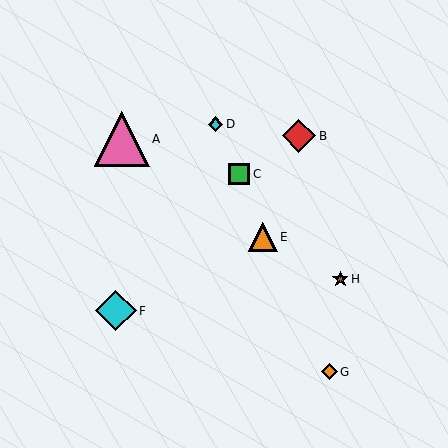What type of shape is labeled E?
Shape E is an orange triangle.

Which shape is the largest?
The pink triangle (labeled A) is the largest.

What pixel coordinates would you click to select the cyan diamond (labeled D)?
Click at (216, 124) to select the cyan diamond D.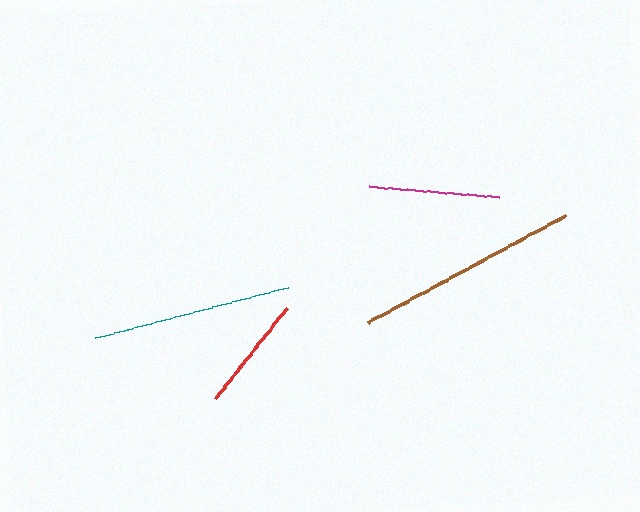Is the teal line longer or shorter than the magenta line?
The teal line is longer than the magenta line.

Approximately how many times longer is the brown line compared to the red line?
The brown line is approximately 2.0 times the length of the red line.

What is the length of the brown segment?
The brown segment is approximately 225 pixels long.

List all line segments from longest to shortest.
From longest to shortest: brown, teal, magenta, red.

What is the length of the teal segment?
The teal segment is approximately 199 pixels long.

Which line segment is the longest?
The brown line is the longest at approximately 225 pixels.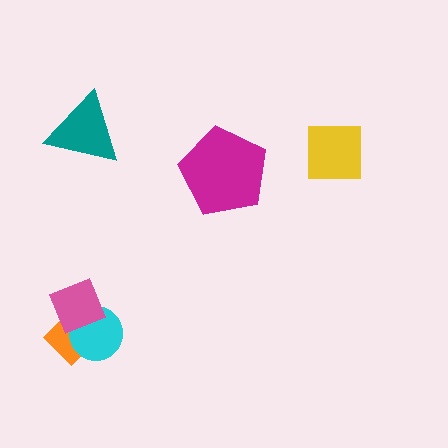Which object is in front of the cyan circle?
The pink diamond is in front of the cyan circle.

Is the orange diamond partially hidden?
Yes, it is partially covered by another shape.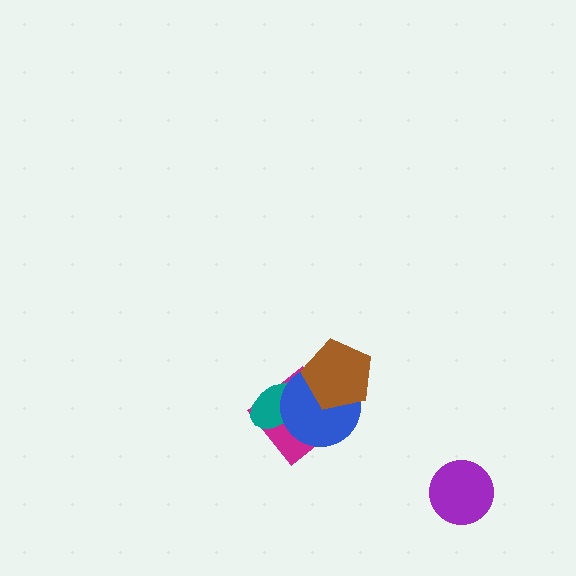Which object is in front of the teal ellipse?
The blue circle is in front of the teal ellipse.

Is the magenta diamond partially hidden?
Yes, it is partially covered by another shape.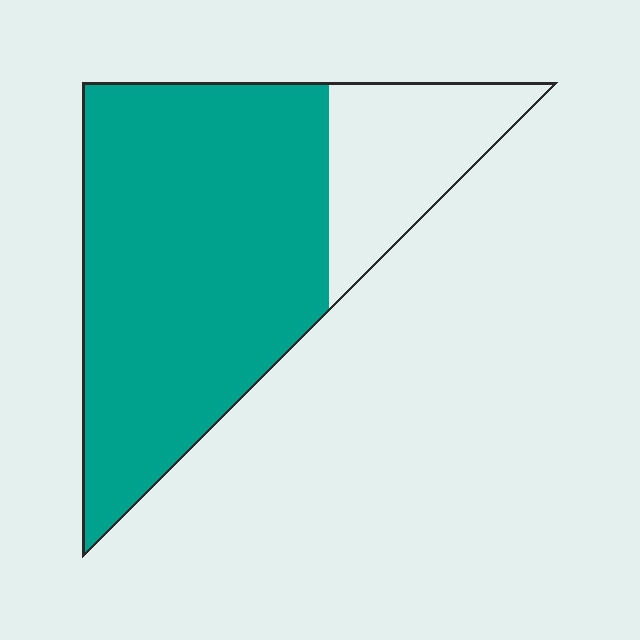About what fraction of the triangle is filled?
About three quarters (3/4).